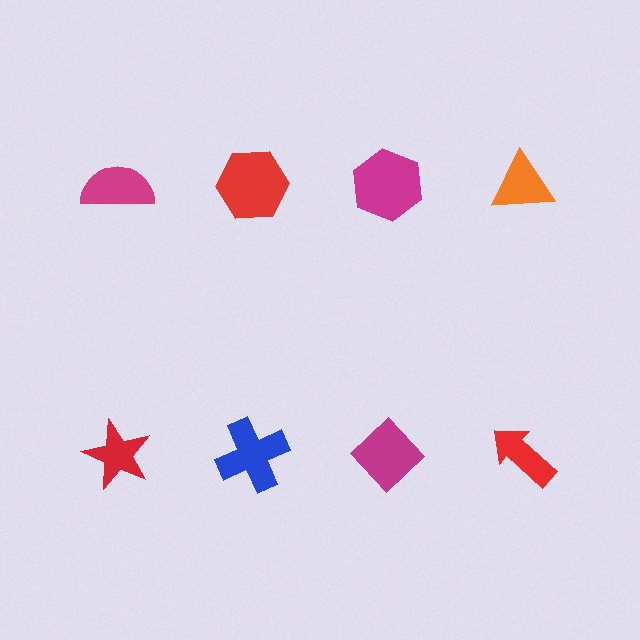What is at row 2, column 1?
A red star.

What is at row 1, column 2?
A red hexagon.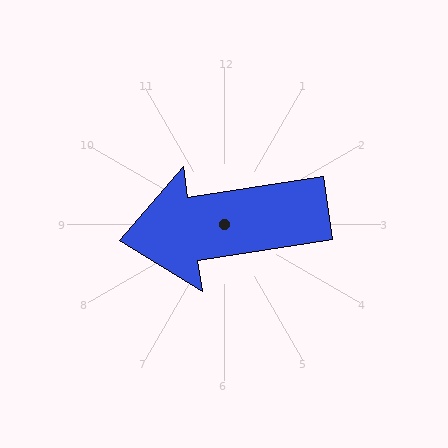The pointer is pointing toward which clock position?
Roughly 9 o'clock.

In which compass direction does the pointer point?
West.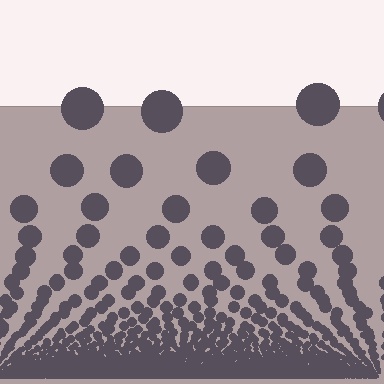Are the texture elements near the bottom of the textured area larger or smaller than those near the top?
Smaller. The gradient is inverted — elements near the bottom are smaller and denser.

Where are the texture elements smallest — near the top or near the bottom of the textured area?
Near the bottom.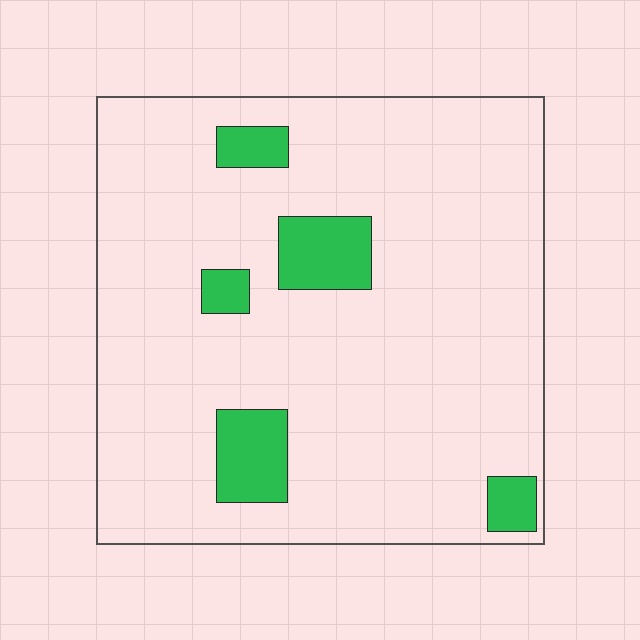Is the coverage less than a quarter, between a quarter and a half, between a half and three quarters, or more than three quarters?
Less than a quarter.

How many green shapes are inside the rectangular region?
5.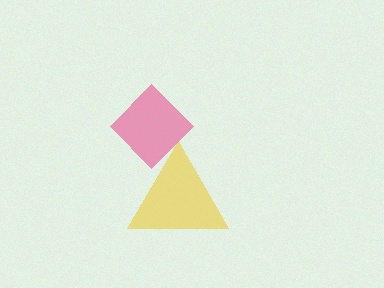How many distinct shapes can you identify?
There are 2 distinct shapes: a yellow triangle, a pink diamond.